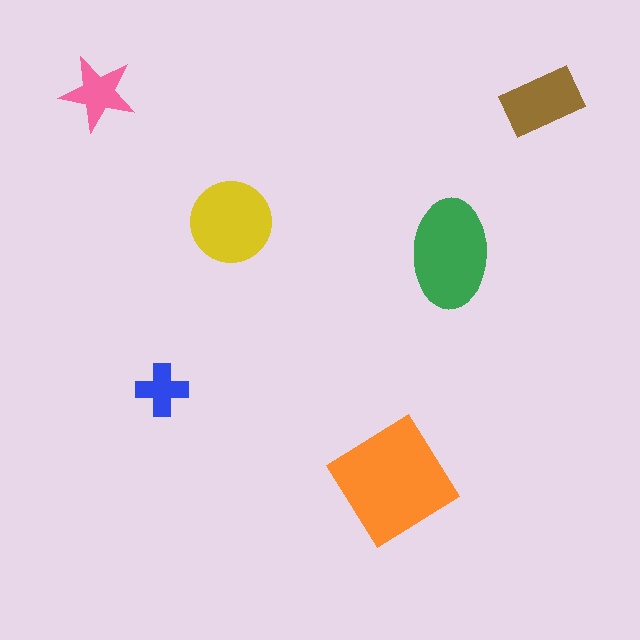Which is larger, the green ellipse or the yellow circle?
The green ellipse.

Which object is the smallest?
The blue cross.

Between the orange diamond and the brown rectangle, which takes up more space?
The orange diamond.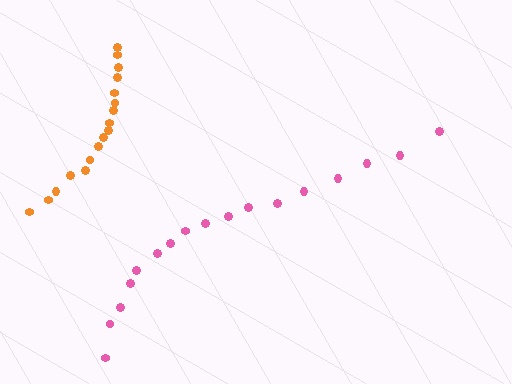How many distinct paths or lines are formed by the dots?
There are 2 distinct paths.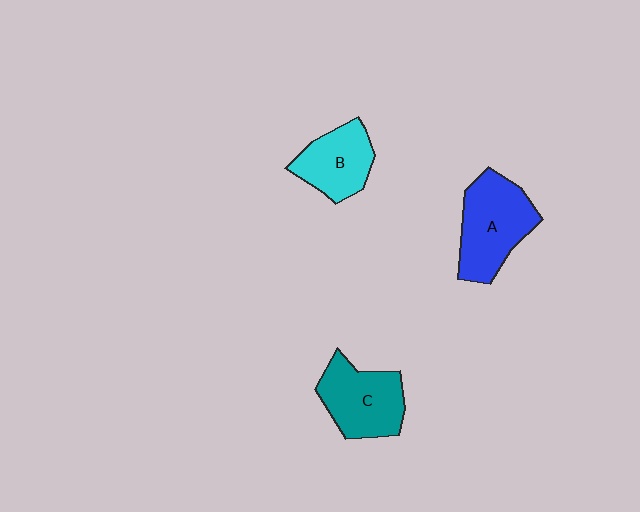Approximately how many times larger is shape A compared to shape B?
Approximately 1.4 times.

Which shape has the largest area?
Shape A (blue).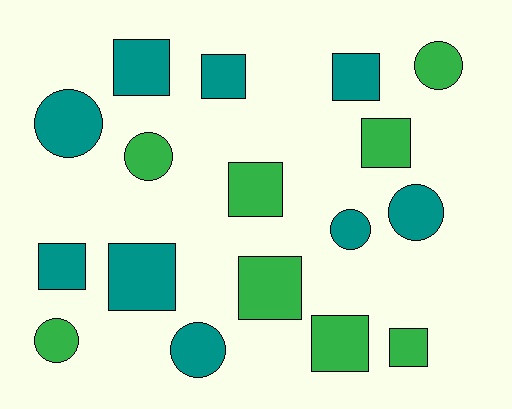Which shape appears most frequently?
Square, with 10 objects.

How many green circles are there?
There are 3 green circles.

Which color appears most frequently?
Teal, with 9 objects.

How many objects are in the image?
There are 17 objects.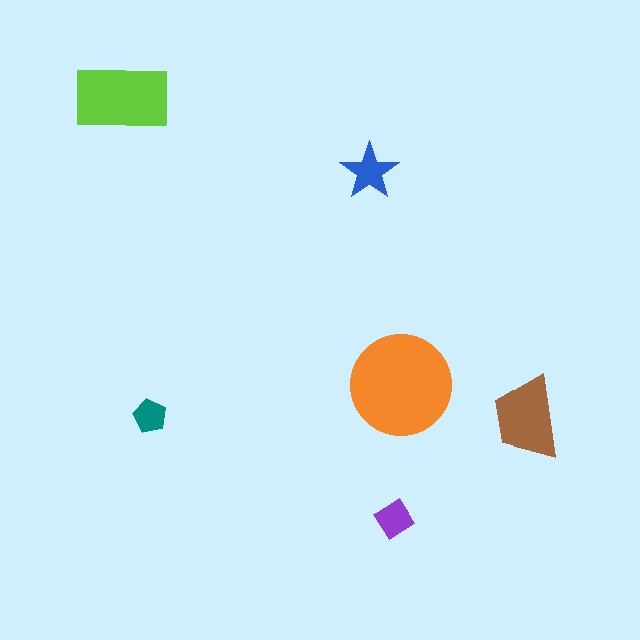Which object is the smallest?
The teal pentagon.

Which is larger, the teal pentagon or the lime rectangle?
The lime rectangle.